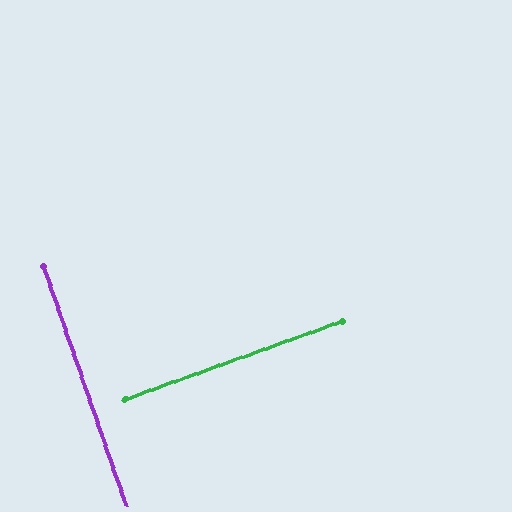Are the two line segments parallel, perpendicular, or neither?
Perpendicular — they meet at approximately 89°.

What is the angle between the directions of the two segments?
Approximately 89 degrees.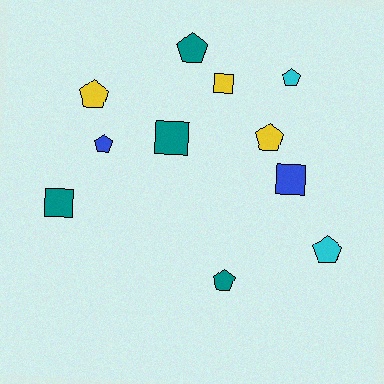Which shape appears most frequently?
Pentagon, with 7 objects.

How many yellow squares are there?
There is 1 yellow square.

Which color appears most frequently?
Teal, with 4 objects.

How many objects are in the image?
There are 11 objects.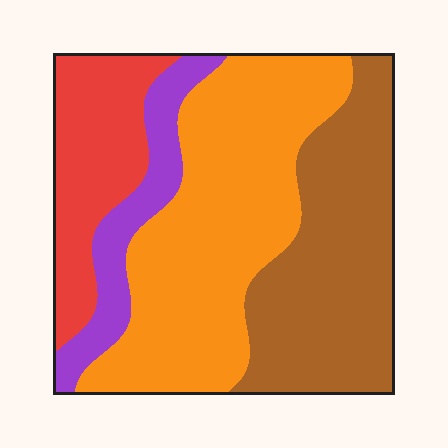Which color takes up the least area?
Purple, at roughly 10%.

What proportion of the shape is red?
Red takes up between a sixth and a third of the shape.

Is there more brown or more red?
Brown.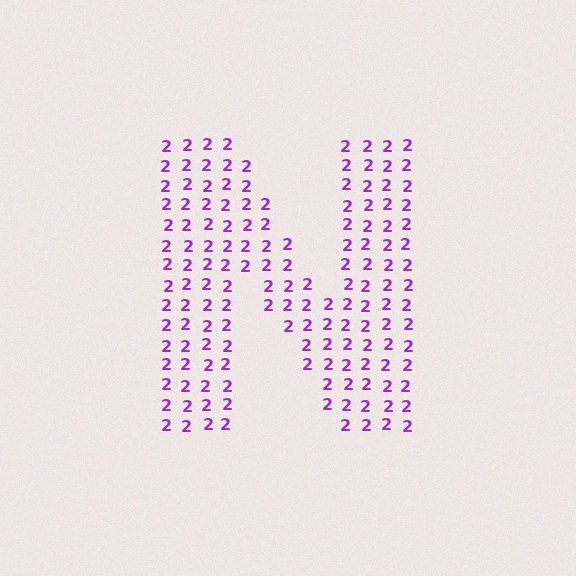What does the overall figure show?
The overall figure shows the letter N.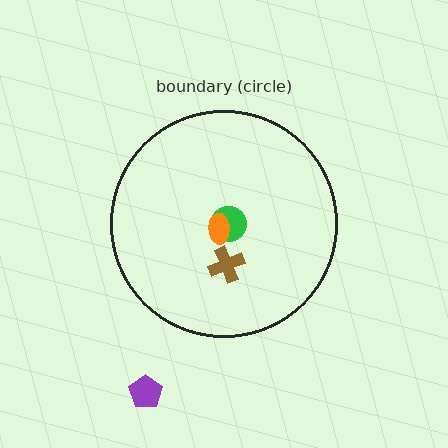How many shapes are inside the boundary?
3 inside, 1 outside.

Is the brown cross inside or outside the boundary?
Inside.